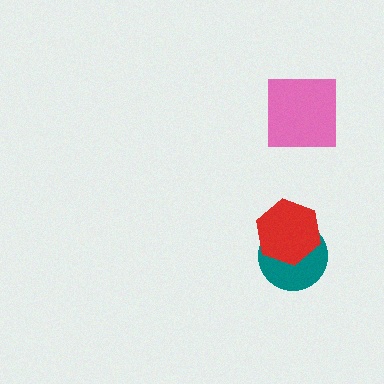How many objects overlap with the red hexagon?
1 object overlaps with the red hexagon.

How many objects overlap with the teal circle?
1 object overlaps with the teal circle.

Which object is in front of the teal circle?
The red hexagon is in front of the teal circle.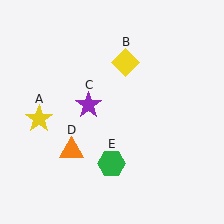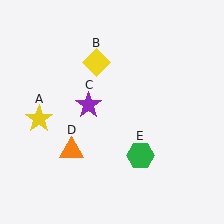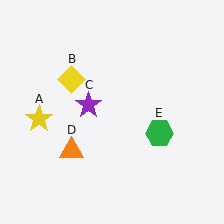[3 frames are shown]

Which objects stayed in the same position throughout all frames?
Yellow star (object A) and purple star (object C) and orange triangle (object D) remained stationary.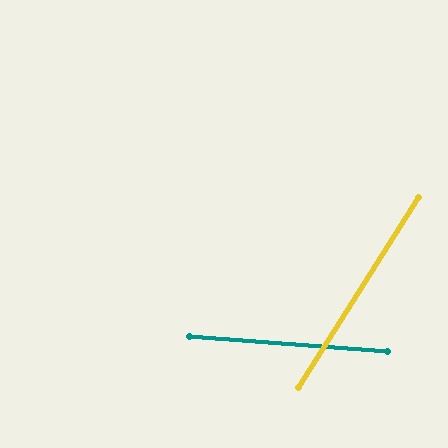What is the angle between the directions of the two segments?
Approximately 62 degrees.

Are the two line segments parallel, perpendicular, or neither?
Neither parallel nor perpendicular — they differ by about 62°.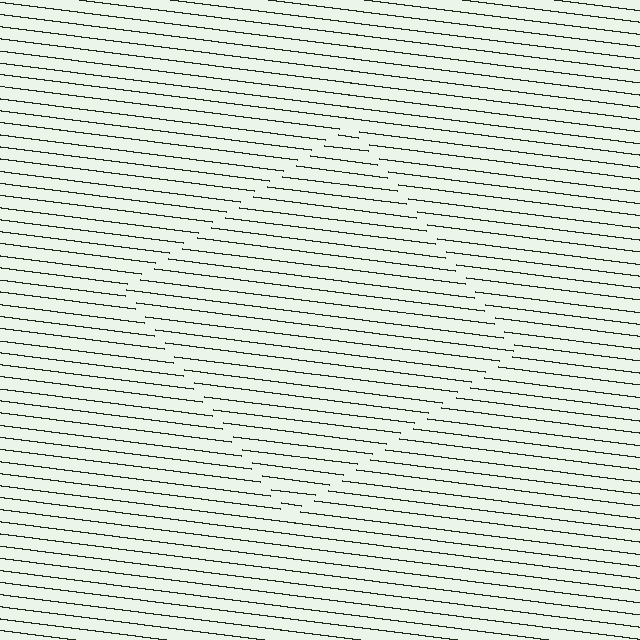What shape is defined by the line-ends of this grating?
An illusory square. The interior of the shape contains the same grating, shifted by half a period — the contour is defined by the phase discontinuity where line-ends from the inner and outer gratings abut.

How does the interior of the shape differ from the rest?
The interior of the shape contains the same grating, shifted by half a period — the contour is defined by the phase discontinuity where line-ends from the inner and outer gratings abut.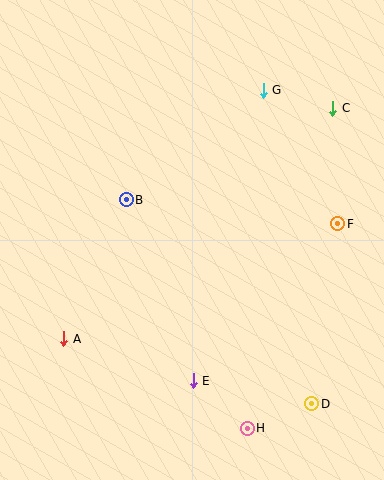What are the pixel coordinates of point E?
Point E is at (193, 381).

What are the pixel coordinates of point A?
Point A is at (64, 339).